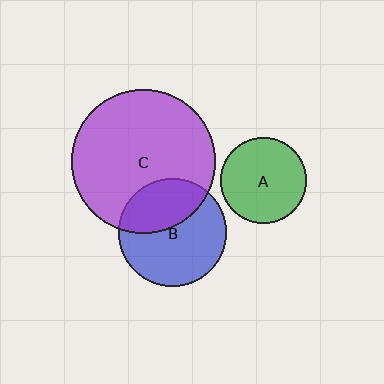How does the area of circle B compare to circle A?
Approximately 1.6 times.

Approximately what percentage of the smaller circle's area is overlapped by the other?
Approximately 35%.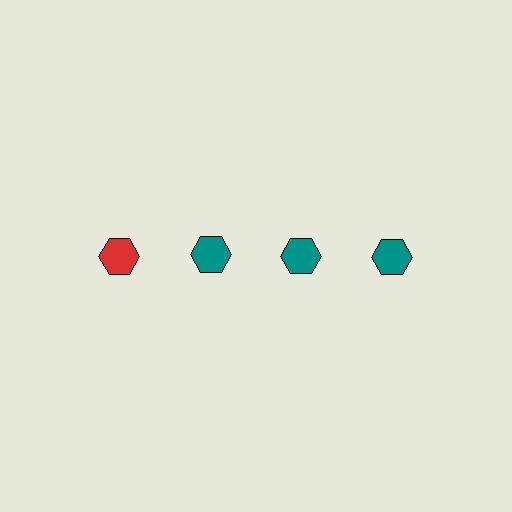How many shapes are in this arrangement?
There are 4 shapes arranged in a grid pattern.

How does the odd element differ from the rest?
It has a different color: red instead of teal.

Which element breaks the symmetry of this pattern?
The red hexagon in the top row, leftmost column breaks the symmetry. All other shapes are teal hexagons.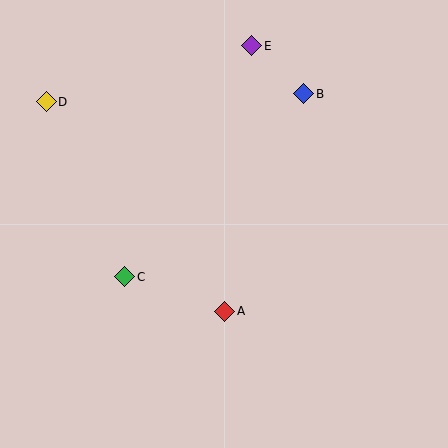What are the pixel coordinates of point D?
Point D is at (46, 102).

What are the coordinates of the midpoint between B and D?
The midpoint between B and D is at (175, 98).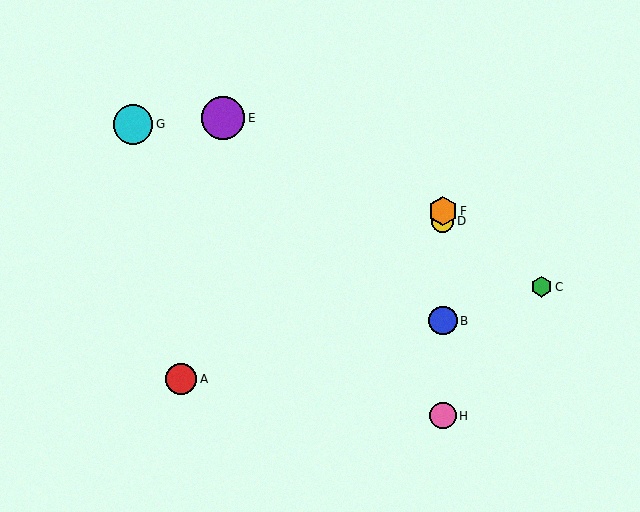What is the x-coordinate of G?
Object G is at x≈133.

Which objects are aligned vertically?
Objects B, D, F, H are aligned vertically.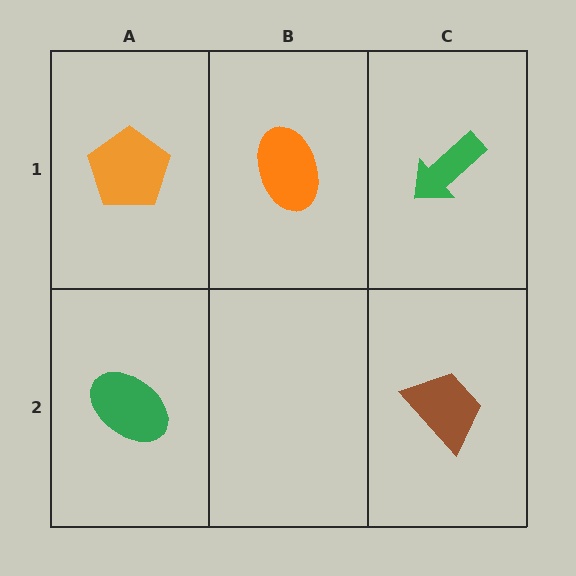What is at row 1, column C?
A green arrow.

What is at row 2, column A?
A green ellipse.